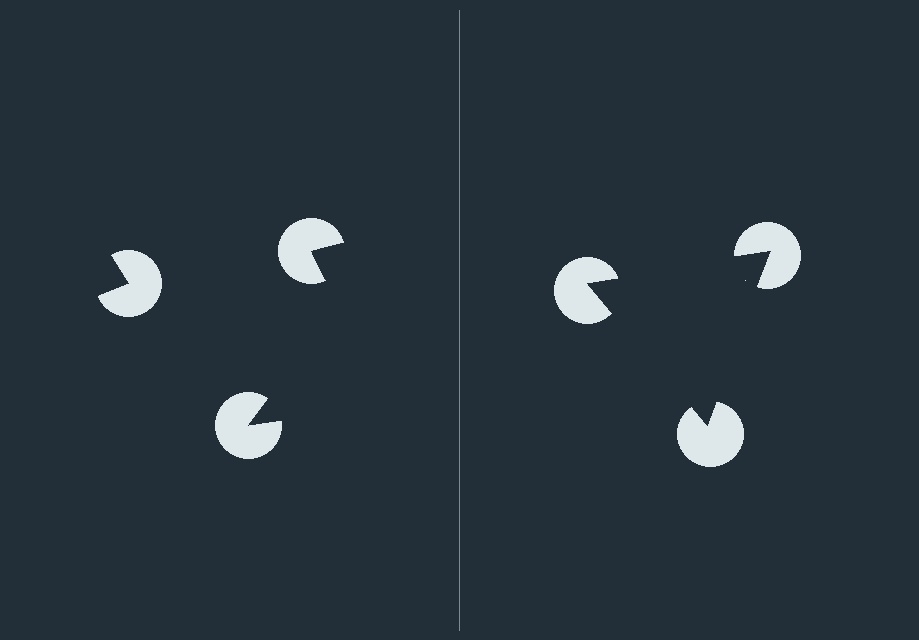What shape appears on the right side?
An illusory triangle.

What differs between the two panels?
The pac-man discs are positioned identically on both sides; only the wedge orientations differ. On the right they align to a triangle; on the left they are misaligned.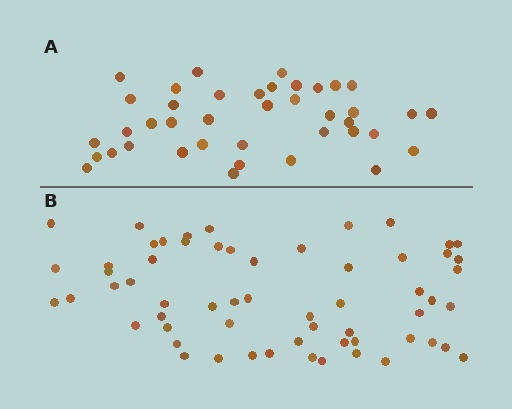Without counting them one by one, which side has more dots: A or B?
Region B (the bottom region) has more dots.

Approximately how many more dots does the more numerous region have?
Region B has approximately 20 more dots than region A.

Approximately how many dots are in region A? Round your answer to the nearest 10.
About 40 dots.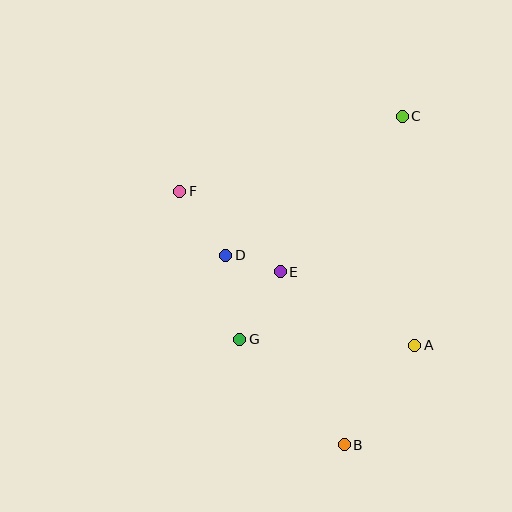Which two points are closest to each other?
Points D and E are closest to each other.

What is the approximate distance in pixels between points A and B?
The distance between A and B is approximately 122 pixels.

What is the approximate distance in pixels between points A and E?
The distance between A and E is approximately 153 pixels.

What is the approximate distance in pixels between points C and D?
The distance between C and D is approximately 225 pixels.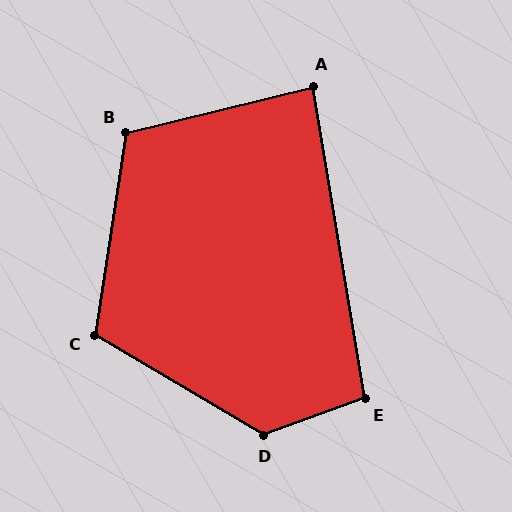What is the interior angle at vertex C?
Approximately 112 degrees (obtuse).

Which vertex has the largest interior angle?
D, at approximately 129 degrees.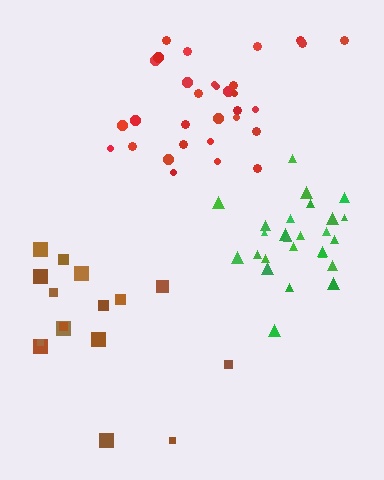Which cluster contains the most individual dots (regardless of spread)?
Red (31).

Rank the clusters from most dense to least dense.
green, red, brown.